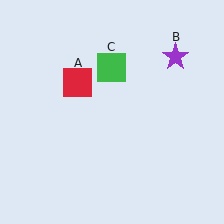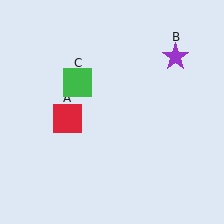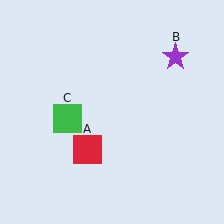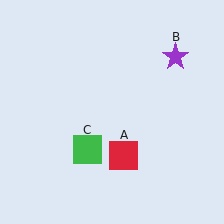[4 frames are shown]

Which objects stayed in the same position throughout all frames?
Purple star (object B) remained stationary.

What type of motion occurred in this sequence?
The red square (object A), green square (object C) rotated counterclockwise around the center of the scene.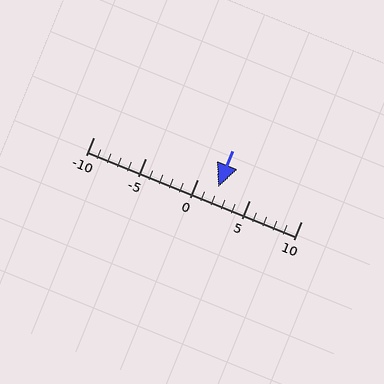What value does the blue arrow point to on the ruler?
The blue arrow points to approximately 2.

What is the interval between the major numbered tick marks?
The major tick marks are spaced 5 units apart.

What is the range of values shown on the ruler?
The ruler shows values from -10 to 10.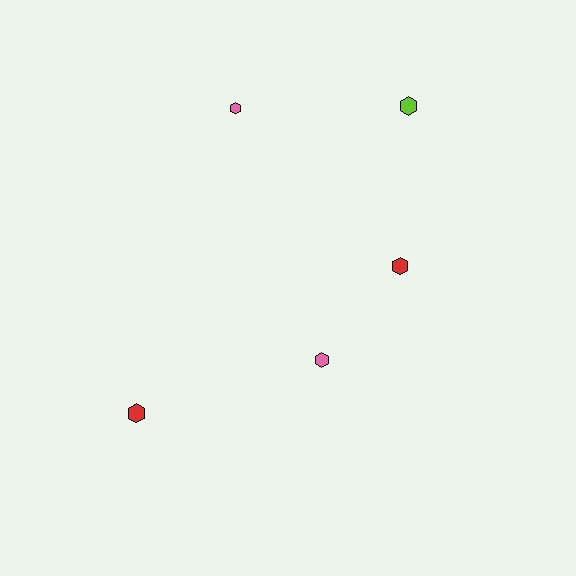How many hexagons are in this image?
There are 5 hexagons.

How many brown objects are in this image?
There are no brown objects.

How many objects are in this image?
There are 5 objects.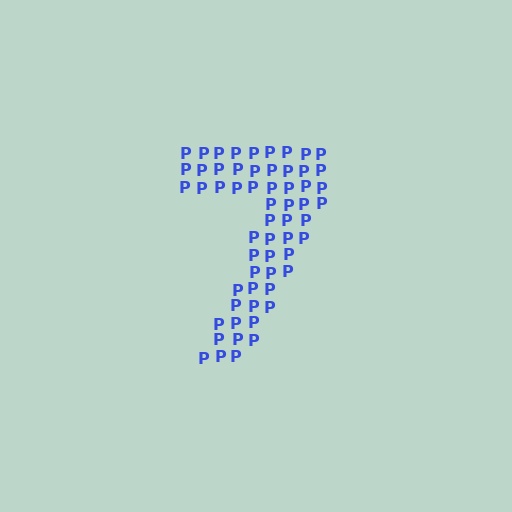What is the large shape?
The large shape is the digit 7.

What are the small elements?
The small elements are letter P's.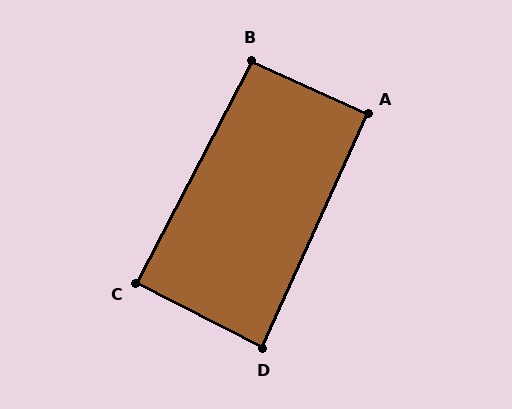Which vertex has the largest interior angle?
B, at approximately 93 degrees.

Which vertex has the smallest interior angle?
D, at approximately 87 degrees.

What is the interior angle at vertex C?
Approximately 90 degrees (approximately right).